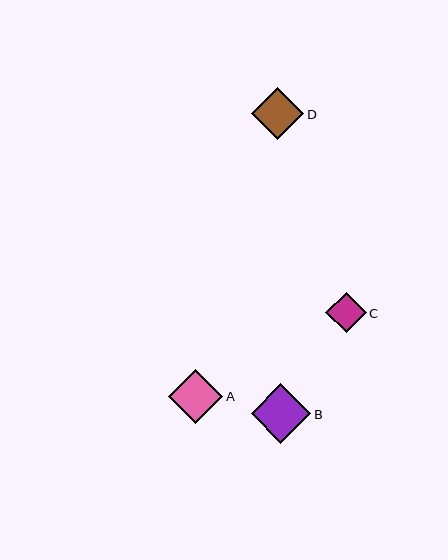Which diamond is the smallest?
Diamond C is the smallest with a size of approximately 41 pixels.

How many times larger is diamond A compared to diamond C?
Diamond A is approximately 1.3 times the size of diamond C.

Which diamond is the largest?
Diamond B is the largest with a size of approximately 60 pixels.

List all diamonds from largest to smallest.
From largest to smallest: B, A, D, C.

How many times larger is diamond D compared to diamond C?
Diamond D is approximately 1.3 times the size of diamond C.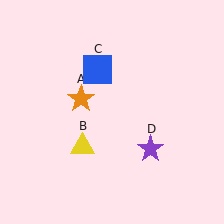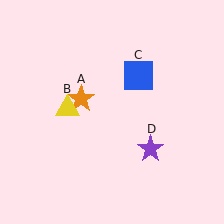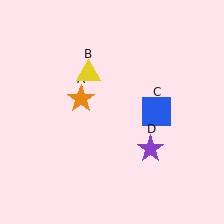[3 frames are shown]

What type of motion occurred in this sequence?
The yellow triangle (object B), blue square (object C) rotated clockwise around the center of the scene.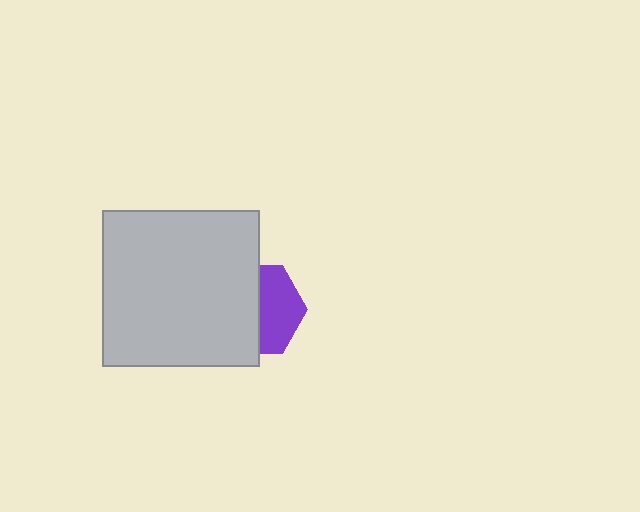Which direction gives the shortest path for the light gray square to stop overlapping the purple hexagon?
Moving left gives the shortest separation.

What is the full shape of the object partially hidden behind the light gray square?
The partially hidden object is a purple hexagon.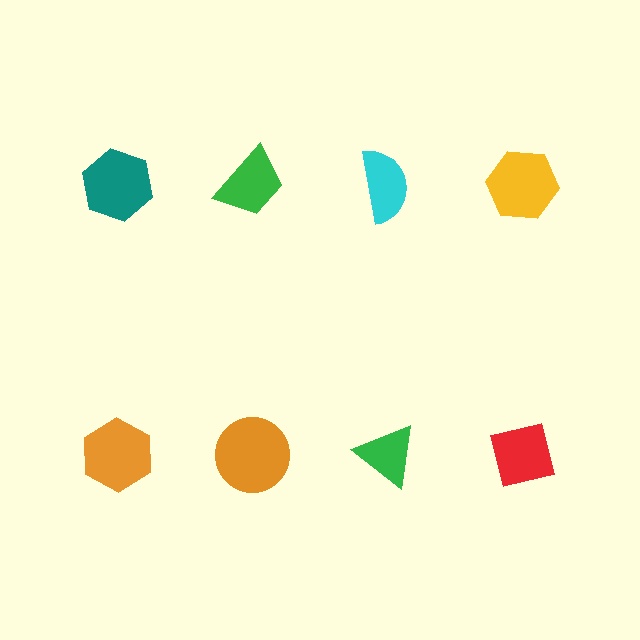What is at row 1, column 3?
A cyan semicircle.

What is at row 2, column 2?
An orange circle.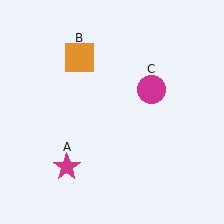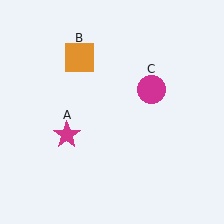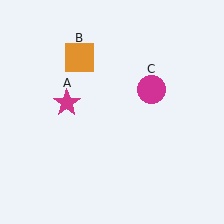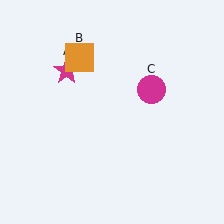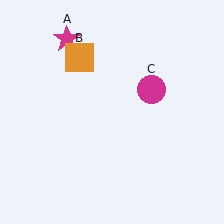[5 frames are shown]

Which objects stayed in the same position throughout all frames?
Orange square (object B) and magenta circle (object C) remained stationary.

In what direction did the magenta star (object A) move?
The magenta star (object A) moved up.